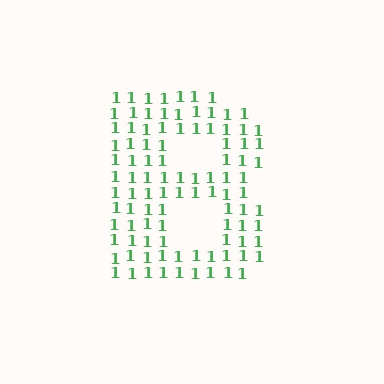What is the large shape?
The large shape is the letter B.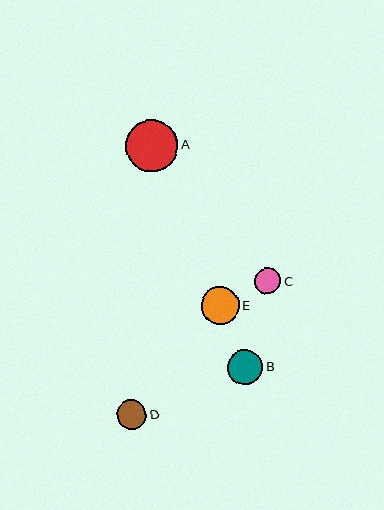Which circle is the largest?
Circle A is the largest with a size of approximately 52 pixels.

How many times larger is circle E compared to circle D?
Circle E is approximately 1.3 times the size of circle D.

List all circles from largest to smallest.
From largest to smallest: A, E, B, D, C.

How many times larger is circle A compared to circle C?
Circle A is approximately 2.0 times the size of circle C.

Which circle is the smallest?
Circle C is the smallest with a size of approximately 27 pixels.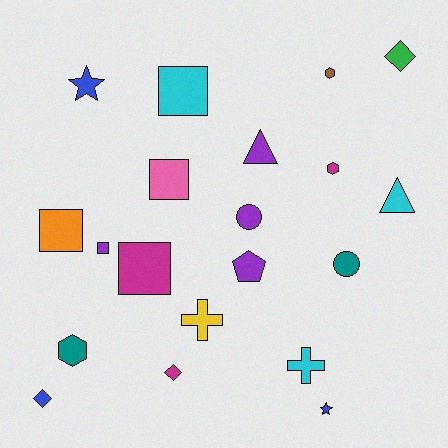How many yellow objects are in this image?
There is 1 yellow object.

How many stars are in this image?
There are 2 stars.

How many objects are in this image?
There are 20 objects.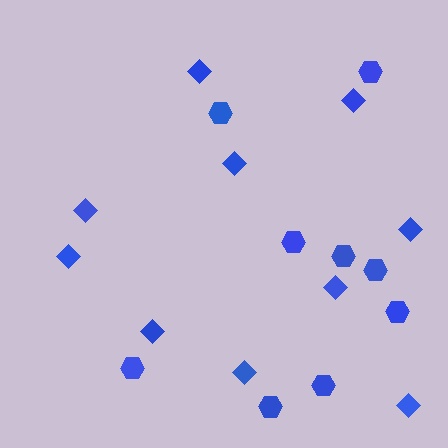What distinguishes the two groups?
There are 2 groups: one group of diamonds (10) and one group of hexagons (9).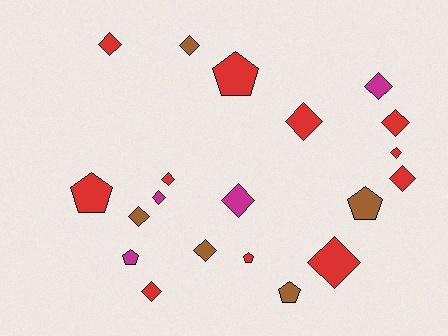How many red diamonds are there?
There are 8 red diamonds.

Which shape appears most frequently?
Diamond, with 14 objects.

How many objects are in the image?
There are 20 objects.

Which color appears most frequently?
Red, with 11 objects.